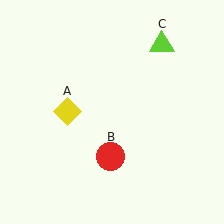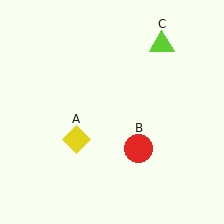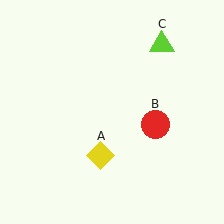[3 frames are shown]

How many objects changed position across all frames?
2 objects changed position: yellow diamond (object A), red circle (object B).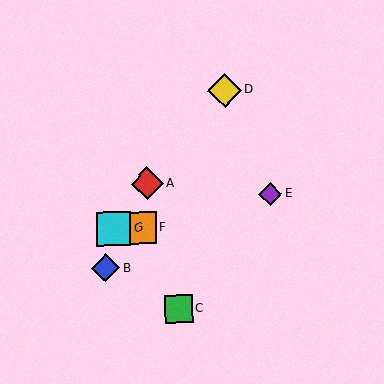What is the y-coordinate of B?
Object B is at y≈268.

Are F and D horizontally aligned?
No, F is at y≈228 and D is at y≈90.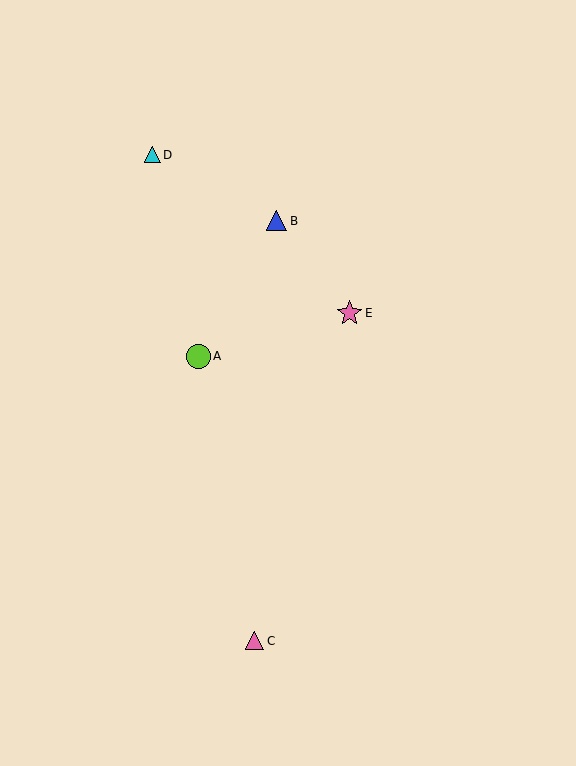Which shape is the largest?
The pink star (labeled E) is the largest.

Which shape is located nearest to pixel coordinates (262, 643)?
The pink triangle (labeled C) at (255, 641) is nearest to that location.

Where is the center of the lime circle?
The center of the lime circle is at (199, 356).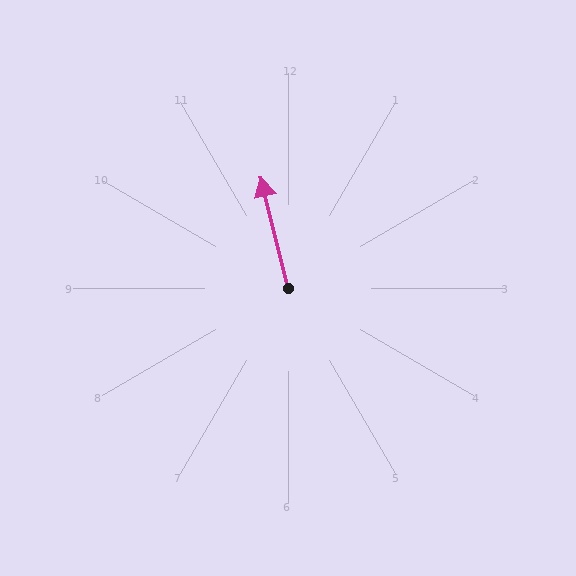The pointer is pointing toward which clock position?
Roughly 12 o'clock.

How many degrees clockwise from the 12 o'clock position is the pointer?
Approximately 346 degrees.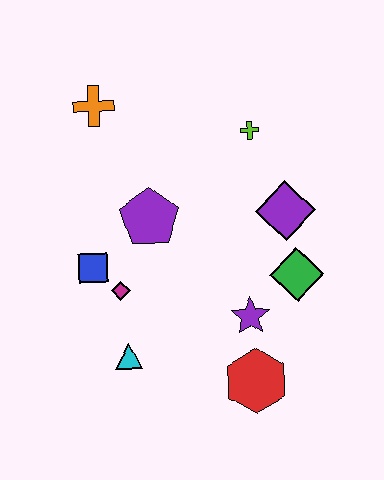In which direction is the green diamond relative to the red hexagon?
The green diamond is above the red hexagon.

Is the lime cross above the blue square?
Yes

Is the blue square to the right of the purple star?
No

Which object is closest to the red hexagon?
The purple star is closest to the red hexagon.